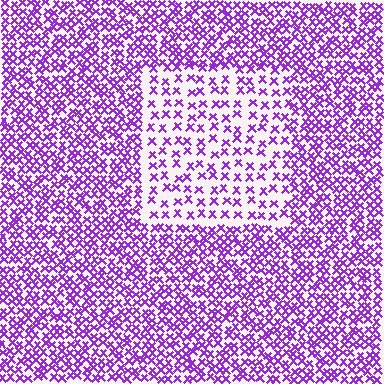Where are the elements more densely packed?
The elements are more densely packed outside the rectangle boundary.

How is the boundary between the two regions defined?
The boundary is defined by a change in element density (approximately 2.2x ratio). All elements are the same color, size, and shape.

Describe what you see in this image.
The image contains small purple elements arranged at two different densities. A rectangle-shaped region is visible where the elements are less densely packed than the surrounding area.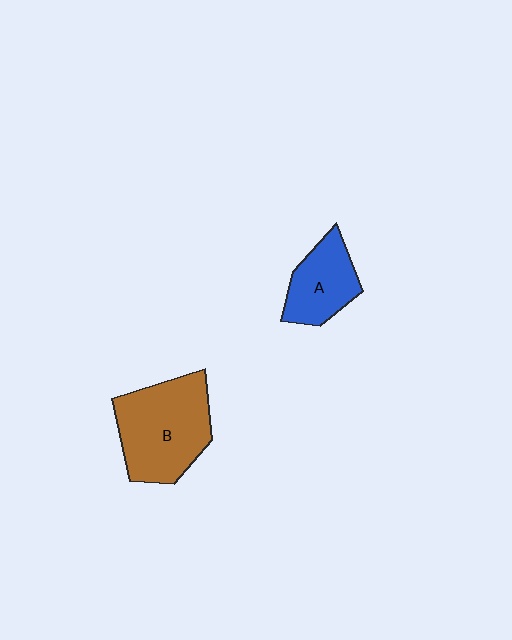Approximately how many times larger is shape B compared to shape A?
Approximately 1.7 times.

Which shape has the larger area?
Shape B (brown).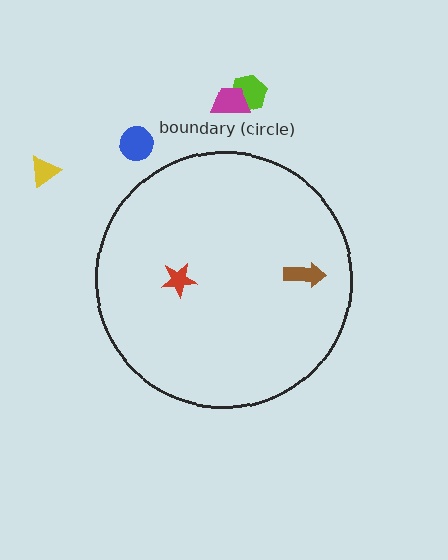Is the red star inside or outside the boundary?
Inside.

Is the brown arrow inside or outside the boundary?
Inside.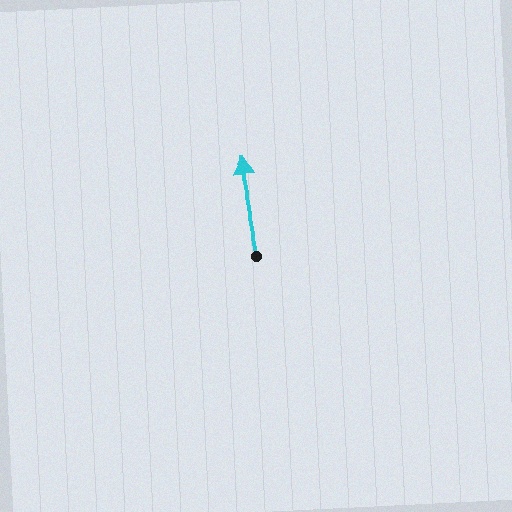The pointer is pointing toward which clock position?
Roughly 12 o'clock.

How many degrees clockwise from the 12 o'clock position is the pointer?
Approximately 354 degrees.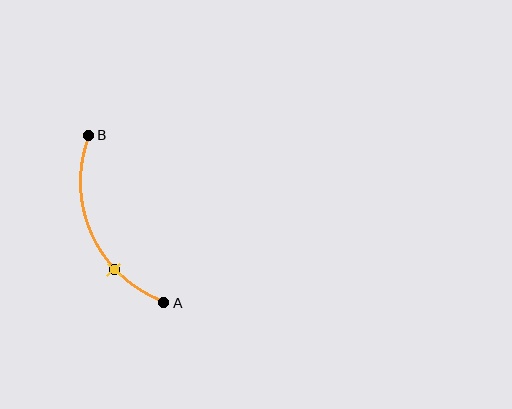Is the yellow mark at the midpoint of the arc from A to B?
No. The yellow mark lies on the arc but is closer to endpoint A. The arc midpoint would be at the point on the curve equidistant along the arc from both A and B.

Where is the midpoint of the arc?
The arc midpoint is the point on the curve farthest from the straight line joining A and B. It sits to the left of that line.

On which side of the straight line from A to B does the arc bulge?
The arc bulges to the left of the straight line connecting A and B.